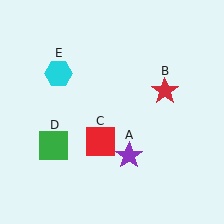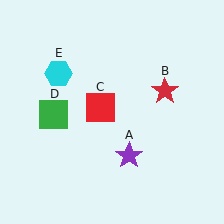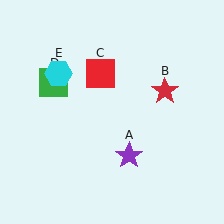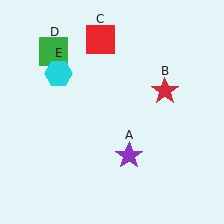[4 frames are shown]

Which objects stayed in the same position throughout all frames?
Purple star (object A) and red star (object B) and cyan hexagon (object E) remained stationary.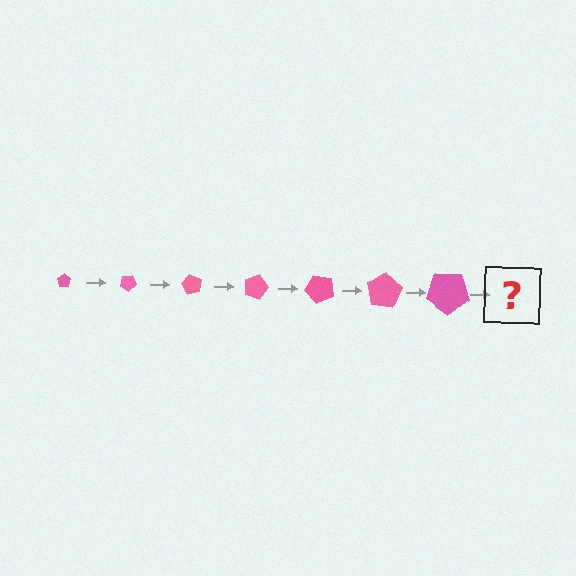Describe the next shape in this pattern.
It should be a pentagon, larger than the previous one and rotated 210 degrees from the start.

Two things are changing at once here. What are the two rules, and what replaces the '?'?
The two rules are that the pentagon grows larger each step and it rotates 30 degrees each step. The '?' should be a pentagon, larger than the previous one and rotated 210 degrees from the start.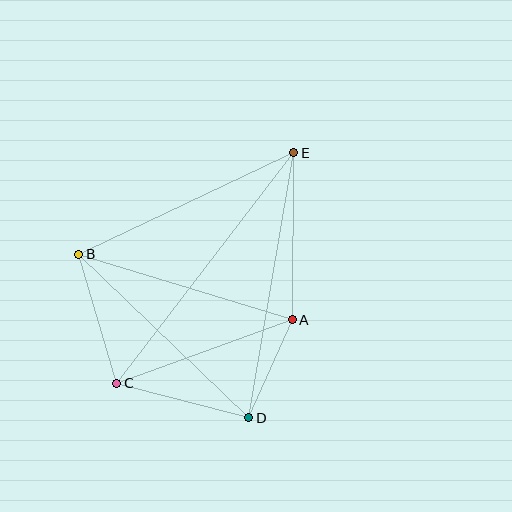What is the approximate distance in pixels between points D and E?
The distance between D and E is approximately 269 pixels.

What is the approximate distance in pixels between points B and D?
The distance between B and D is approximately 235 pixels.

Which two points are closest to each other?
Points A and D are closest to each other.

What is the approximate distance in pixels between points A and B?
The distance between A and B is approximately 223 pixels.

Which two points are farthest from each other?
Points C and E are farthest from each other.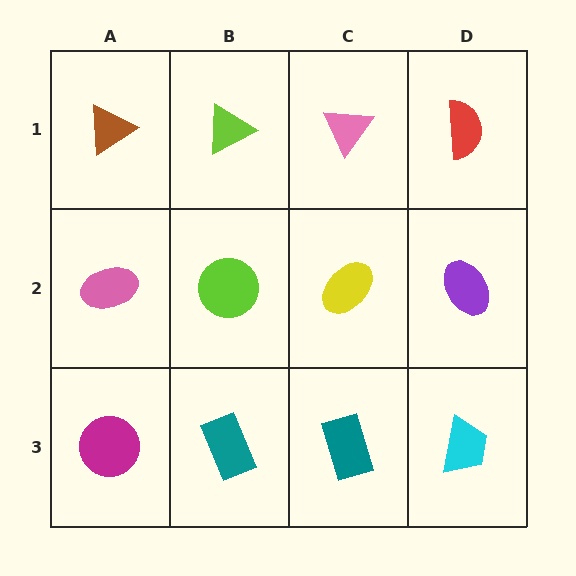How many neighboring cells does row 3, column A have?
2.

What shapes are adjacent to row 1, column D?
A purple ellipse (row 2, column D), a pink triangle (row 1, column C).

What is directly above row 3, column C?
A yellow ellipse.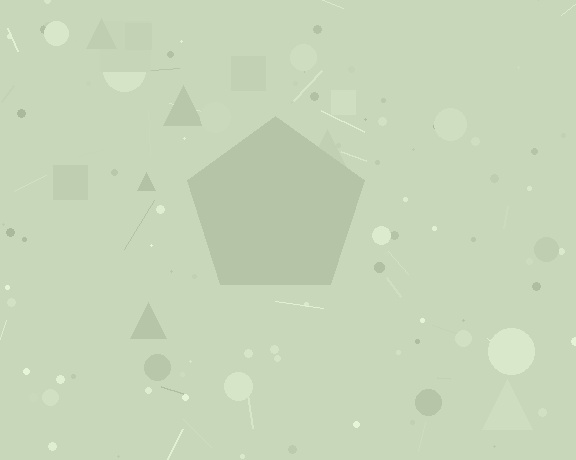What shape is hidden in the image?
A pentagon is hidden in the image.